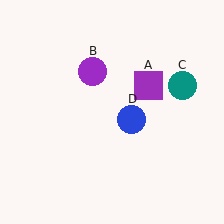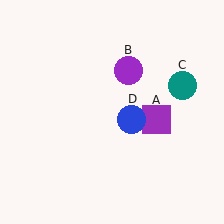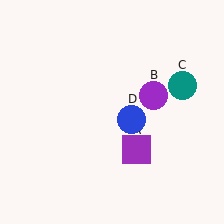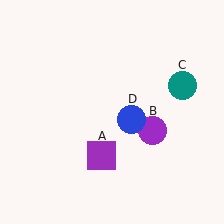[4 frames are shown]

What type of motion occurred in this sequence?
The purple square (object A), purple circle (object B) rotated clockwise around the center of the scene.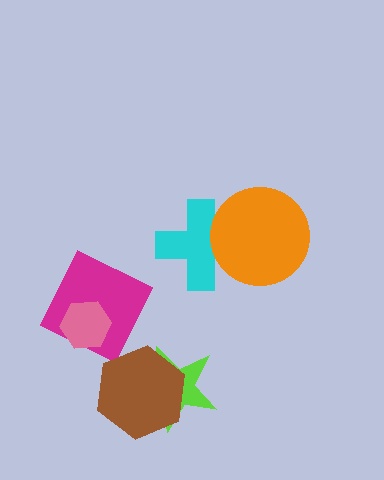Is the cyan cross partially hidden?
Yes, it is partially covered by another shape.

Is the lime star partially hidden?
Yes, it is partially covered by another shape.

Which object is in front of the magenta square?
The pink hexagon is in front of the magenta square.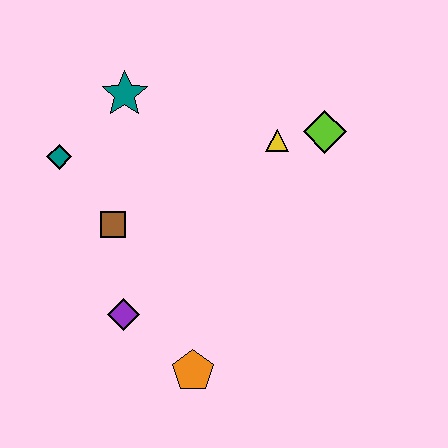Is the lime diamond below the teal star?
Yes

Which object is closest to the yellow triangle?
The lime diamond is closest to the yellow triangle.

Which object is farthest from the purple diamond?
The lime diamond is farthest from the purple diamond.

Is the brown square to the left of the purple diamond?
Yes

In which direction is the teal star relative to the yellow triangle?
The teal star is to the left of the yellow triangle.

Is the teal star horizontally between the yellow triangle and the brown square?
Yes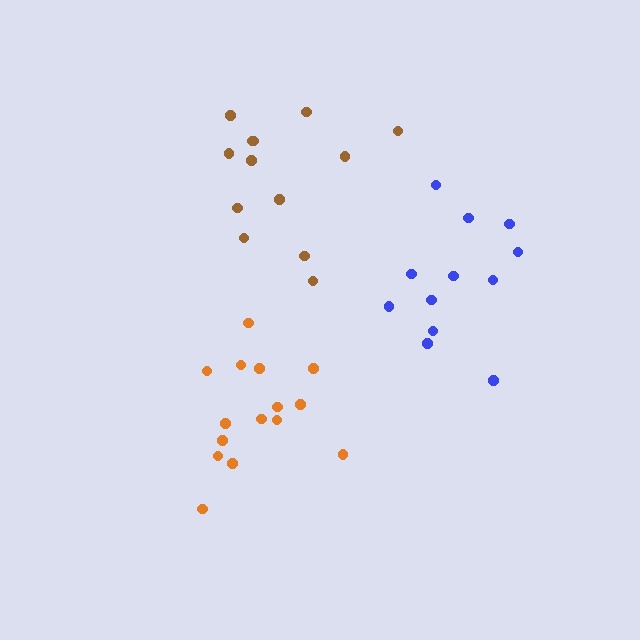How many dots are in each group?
Group 1: 15 dots, Group 2: 13 dots, Group 3: 12 dots (40 total).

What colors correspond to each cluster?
The clusters are colored: orange, brown, blue.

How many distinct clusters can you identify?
There are 3 distinct clusters.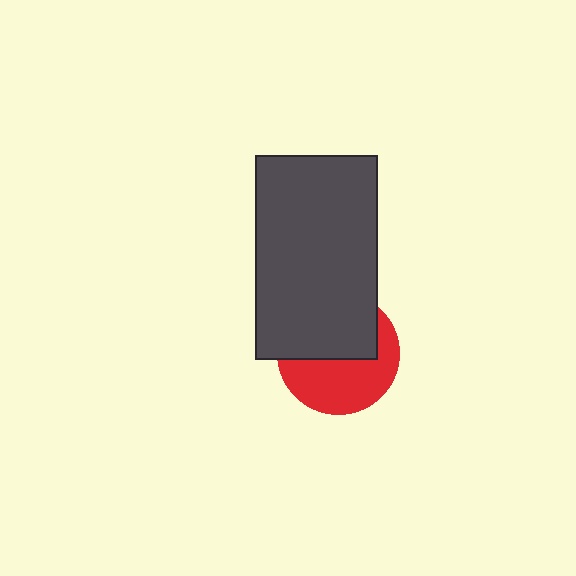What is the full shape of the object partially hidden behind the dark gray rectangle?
The partially hidden object is a red circle.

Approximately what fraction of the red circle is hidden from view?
Roughly 49% of the red circle is hidden behind the dark gray rectangle.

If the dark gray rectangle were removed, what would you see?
You would see the complete red circle.